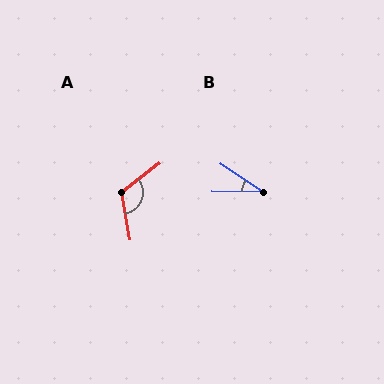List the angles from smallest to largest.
B (34°), A (118°).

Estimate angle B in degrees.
Approximately 34 degrees.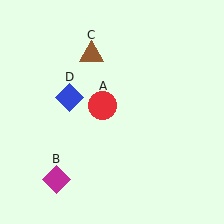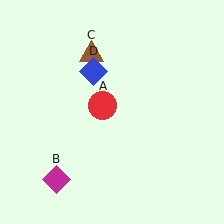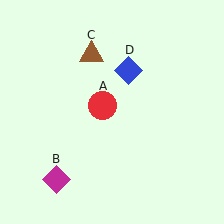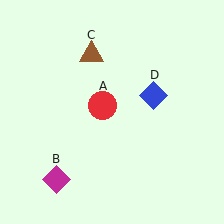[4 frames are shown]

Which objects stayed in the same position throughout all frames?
Red circle (object A) and magenta diamond (object B) and brown triangle (object C) remained stationary.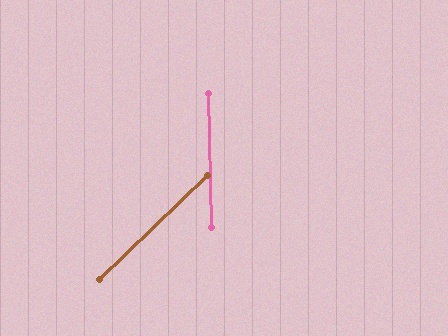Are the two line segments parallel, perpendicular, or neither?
Neither parallel nor perpendicular — they differ by about 47°.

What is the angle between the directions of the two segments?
Approximately 47 degrees.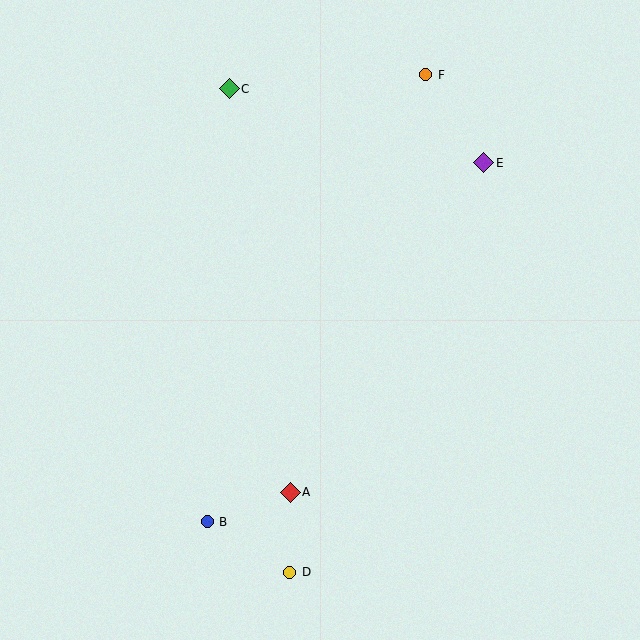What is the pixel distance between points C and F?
The distance between C and F is 197 pixels.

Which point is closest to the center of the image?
Point A at (290, 492) is closest to the center.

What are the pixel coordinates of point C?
Point C is at (229, 89).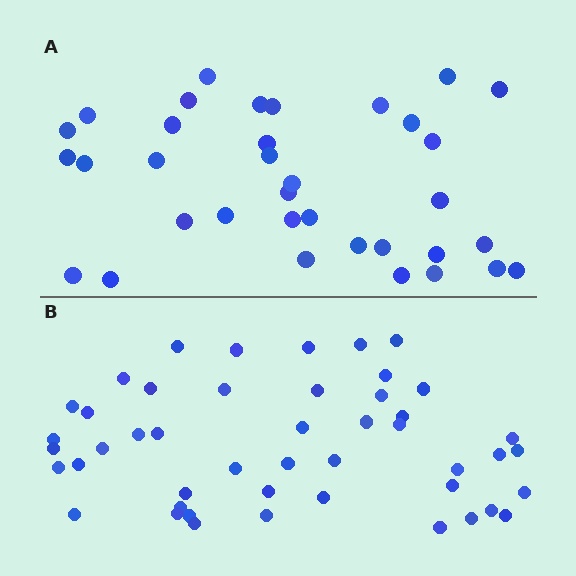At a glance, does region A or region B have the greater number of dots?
Region B (the bottom region) has more dots.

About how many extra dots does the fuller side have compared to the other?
Region B has roughly 12 or so more dots than region A.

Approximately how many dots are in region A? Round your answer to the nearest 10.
About 40 dots. (The exact count is 35, which rounds to 40.)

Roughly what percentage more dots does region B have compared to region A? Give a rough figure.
About 35% more.